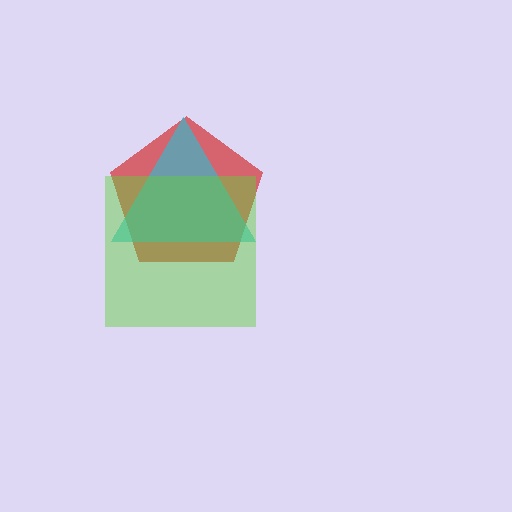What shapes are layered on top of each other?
The layered shapes are: a red pentagon, a cyan triangle, a lime square.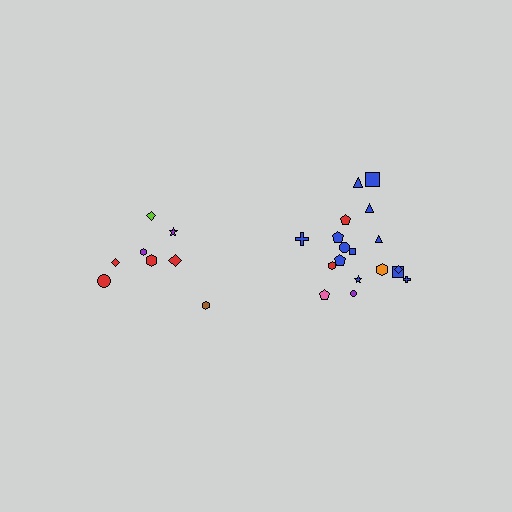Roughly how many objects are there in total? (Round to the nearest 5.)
Roughly 25 objects in total.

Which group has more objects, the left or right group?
The right group.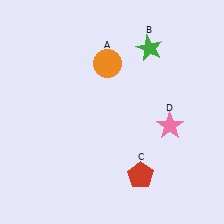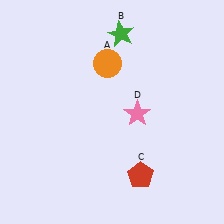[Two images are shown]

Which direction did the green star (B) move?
The green star (B) moved left.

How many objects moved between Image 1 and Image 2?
2 objects moved between the two images.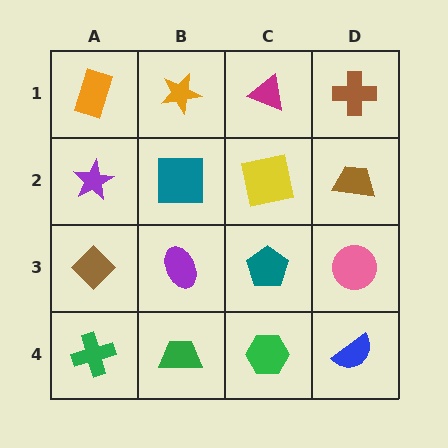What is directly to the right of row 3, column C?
A pink circle.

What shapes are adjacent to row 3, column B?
A teal square (row 2, column B), a green trapezoid (row 4, column B), a brown diamond (row 3, column A), a teal pentagon (row 3, column C).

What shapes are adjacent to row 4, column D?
A pink circle (row 3, column D), a green hexagon (row 4, column C).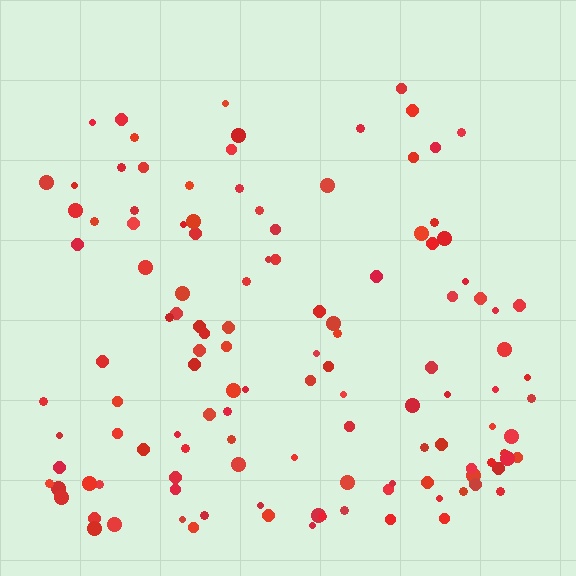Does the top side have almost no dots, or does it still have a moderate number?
Still a moderate number, just noticeably fewer than the bottom.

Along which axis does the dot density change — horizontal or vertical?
Vertical.